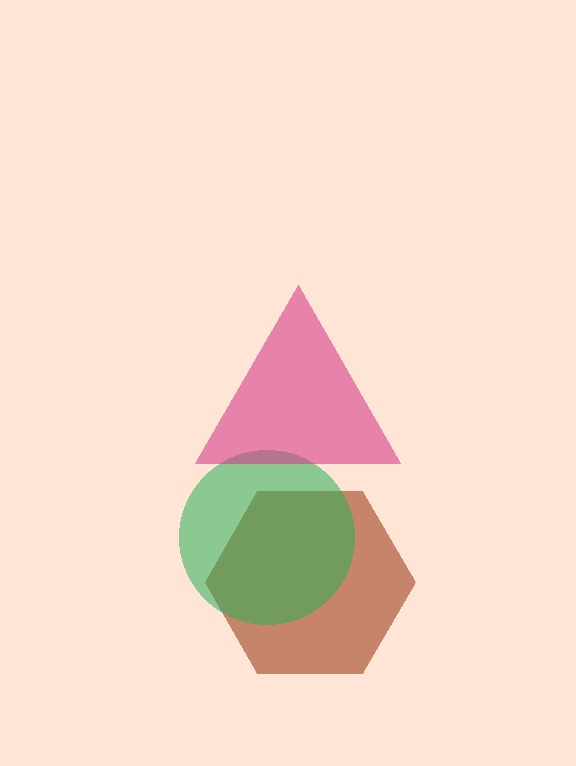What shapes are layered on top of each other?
The layered shapes are: a brown hexagon, a green circle, a magenta triangle.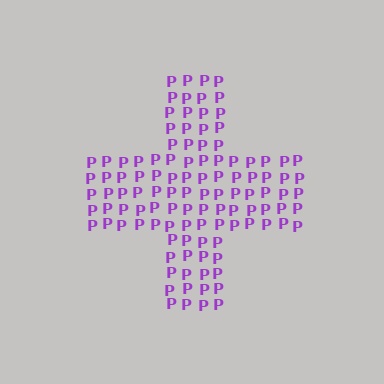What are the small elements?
The small elements are letter P's.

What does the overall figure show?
The overall figure shows a cross.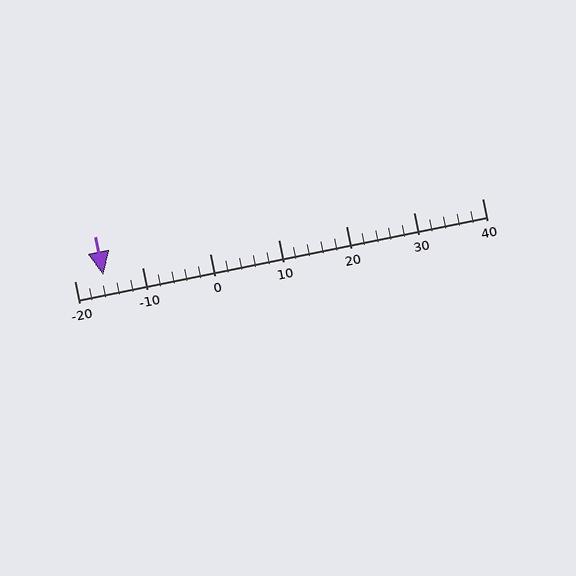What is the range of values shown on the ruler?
The ruler shows values from -20 to 40.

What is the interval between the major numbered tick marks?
The major tick marks are spaced 10 units apart.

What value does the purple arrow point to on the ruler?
The purple arrow points to approximately -16.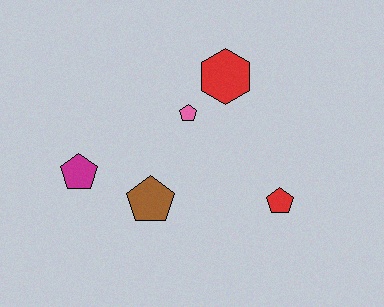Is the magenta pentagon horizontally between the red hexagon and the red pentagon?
No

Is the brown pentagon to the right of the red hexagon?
No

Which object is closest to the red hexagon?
The pink pentagon is closest to the red hexagon.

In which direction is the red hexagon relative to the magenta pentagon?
The red hexagon is to the right of the magenta pentagon.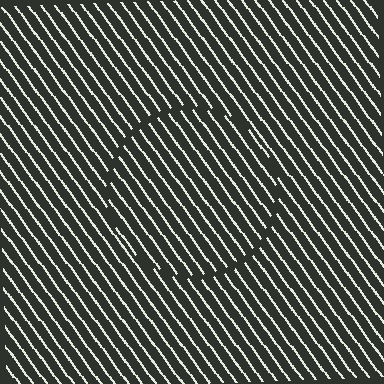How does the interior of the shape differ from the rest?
The interior of the shape contains the same grating, shifted by half a period — the contour is defined by the phase discontinuity where line-ends from the inner and outer gratings abut.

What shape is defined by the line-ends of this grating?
An illusory circle. The interior of the shape contains the same grating, shifted by half a period — the contour is defined by the phase discontinuity where line-ends from the inner and outer gratings abut.